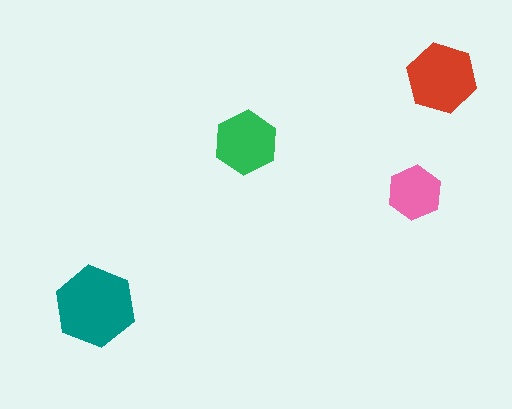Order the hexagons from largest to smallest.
the teal one, the red one, the green one, the pink one.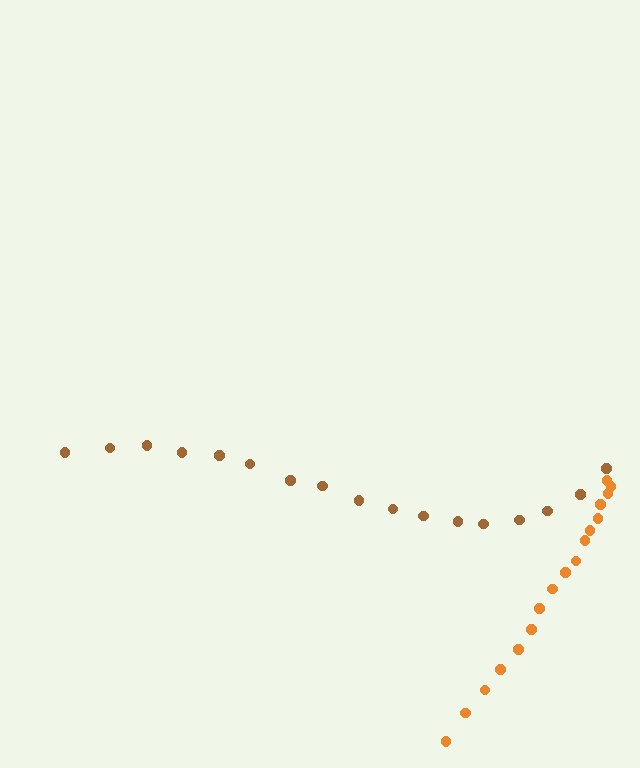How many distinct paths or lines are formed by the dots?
There are 2 distinct paths.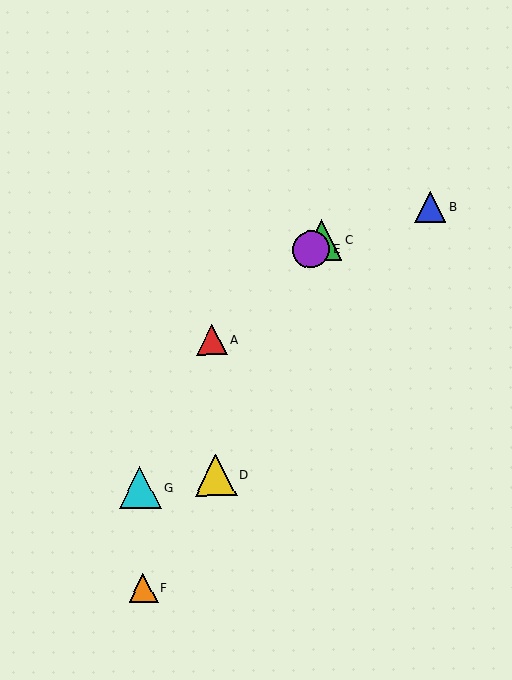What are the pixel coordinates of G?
Object G is at (140, 488).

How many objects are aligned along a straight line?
3 objects (A, C, E) are aligned along a straight line.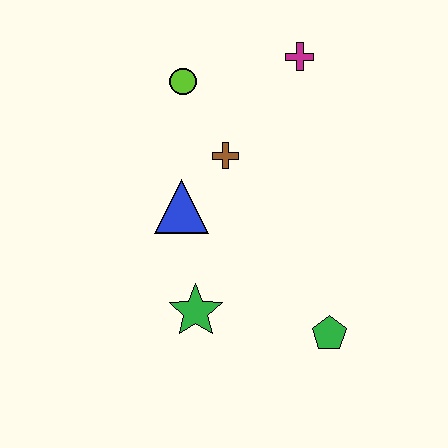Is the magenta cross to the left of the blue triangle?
No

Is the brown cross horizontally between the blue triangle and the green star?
No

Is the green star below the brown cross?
Yes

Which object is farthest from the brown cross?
The green pentagon is farthest from the brown cross.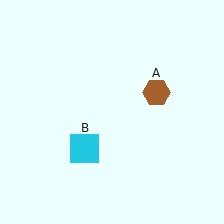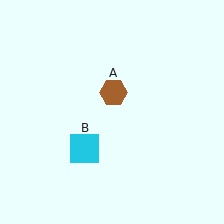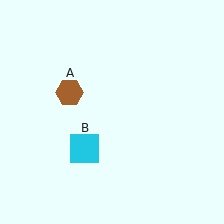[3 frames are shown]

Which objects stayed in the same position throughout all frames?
Cyan square (object B) remained stationary.